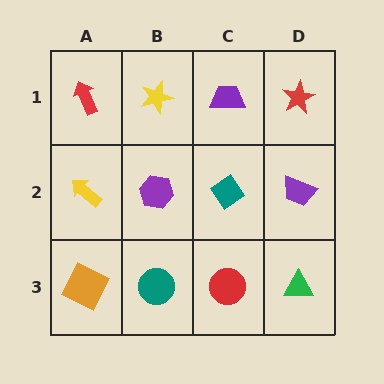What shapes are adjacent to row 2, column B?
A yellow star (row 1, column B), a teal circle (row 3, column B), a yellow arrow (row 2, column A), a teal diamond (row 2, column C).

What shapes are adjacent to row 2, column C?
A purple trapezoid (row 1, column C), a red circle (row 3, column C), a purple hexagon (row 2, column B), a purple trapezoid (row 2, column D).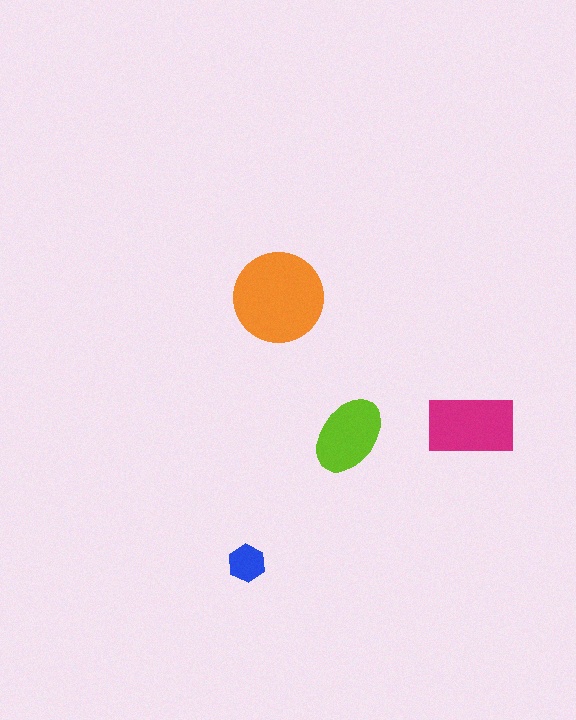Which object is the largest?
The orange circle.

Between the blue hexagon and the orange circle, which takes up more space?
The orange circle.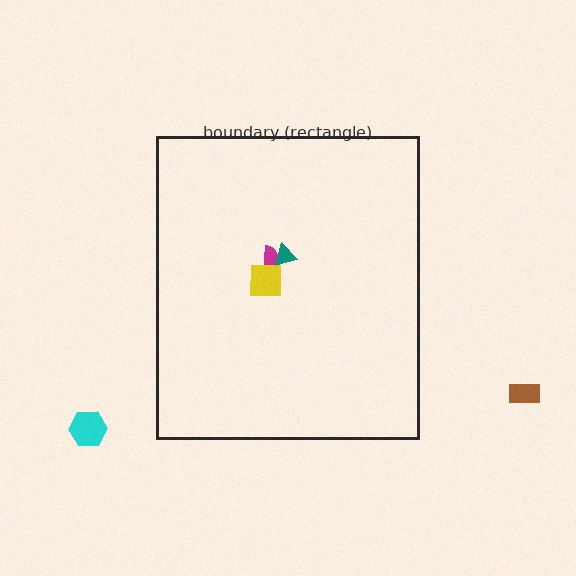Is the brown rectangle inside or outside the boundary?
Outside.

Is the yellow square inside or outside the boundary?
Inside.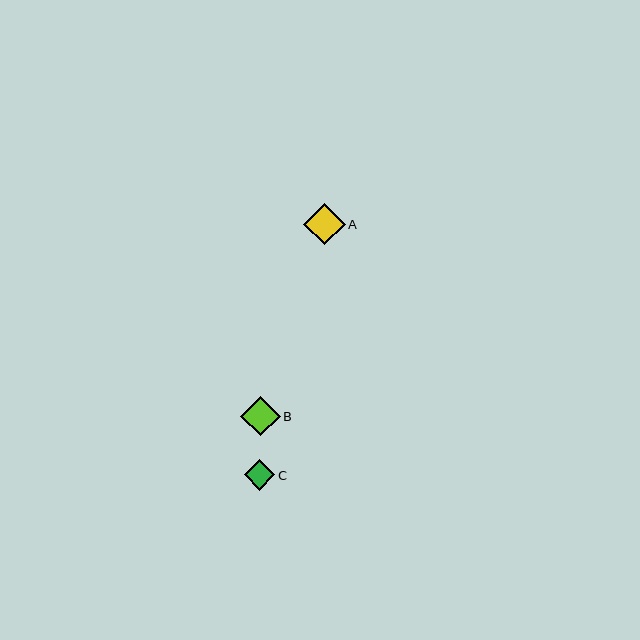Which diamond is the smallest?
Diamond C is the smallest with a size of approximately 30 pixels.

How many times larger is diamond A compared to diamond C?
Diamond A is approximately 1.4 times the size of diamond C.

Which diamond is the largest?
Diamond A is the largest with a size of approximately 41 pixels.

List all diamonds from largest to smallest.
From largest to smallest: A, B, C.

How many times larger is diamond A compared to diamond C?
Diamond A is approximately 1.4 times the size of diamond C.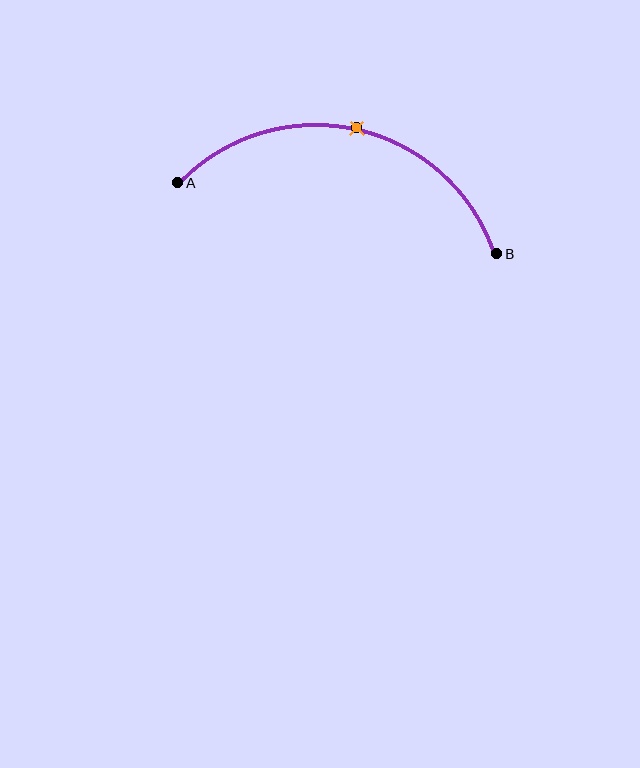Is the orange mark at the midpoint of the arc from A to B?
Yes. The orange mark lies on the arc at equal arc-length from both A and B — it is the arc midpoint.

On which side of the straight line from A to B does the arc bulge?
The arc bulges above the straight line connecting A and B.